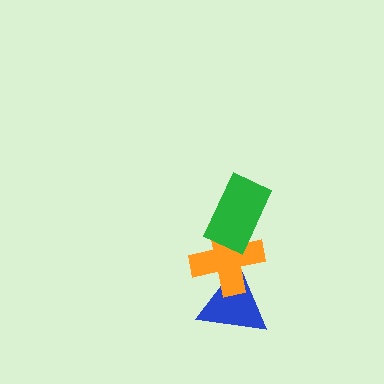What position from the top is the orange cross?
The orange cross is 2nd from the top.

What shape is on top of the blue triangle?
The orange cross is on top of the blue triangle.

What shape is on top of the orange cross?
The green rectangle is on top of the orange cross.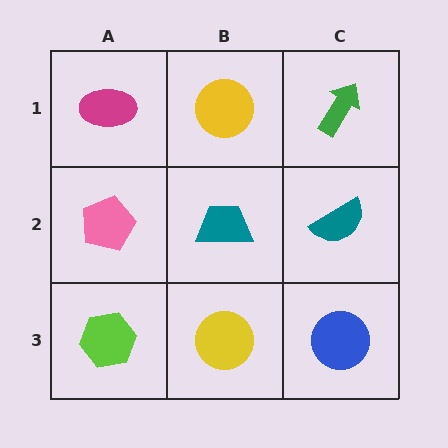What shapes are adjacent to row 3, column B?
A teal trapezoid (row 2, column B), a lime hexagon (row 3, column A), a blue circle (row 3, column C).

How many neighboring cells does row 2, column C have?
3.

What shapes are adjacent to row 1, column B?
A teal trapezoid (row 2, column B), a magenta ellipse (row 1, column A), a green arrow (row 1, column C).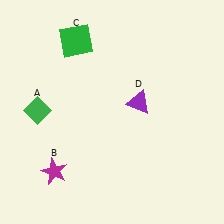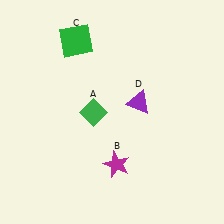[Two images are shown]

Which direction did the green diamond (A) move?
The green diamond (A) moved right.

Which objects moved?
The objects that moved are: the green diamond (A), the magenta star (B).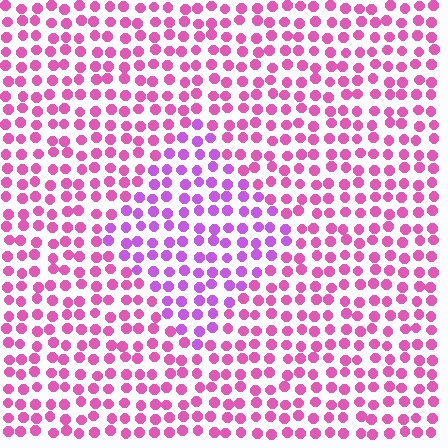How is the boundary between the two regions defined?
The boundary is defined purely by a slight shift in hue (about 31 degrees). Spacing, size, and orientation are identical on both sides.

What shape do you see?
I see a diamond.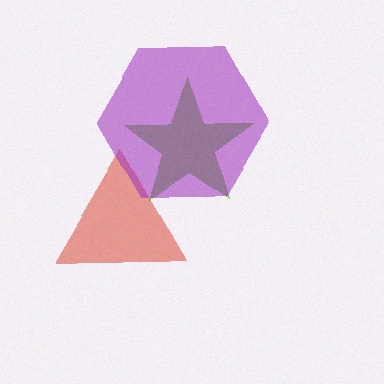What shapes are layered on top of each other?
The layered shapes are: a lime star, a red triangle, a purple hexagon.